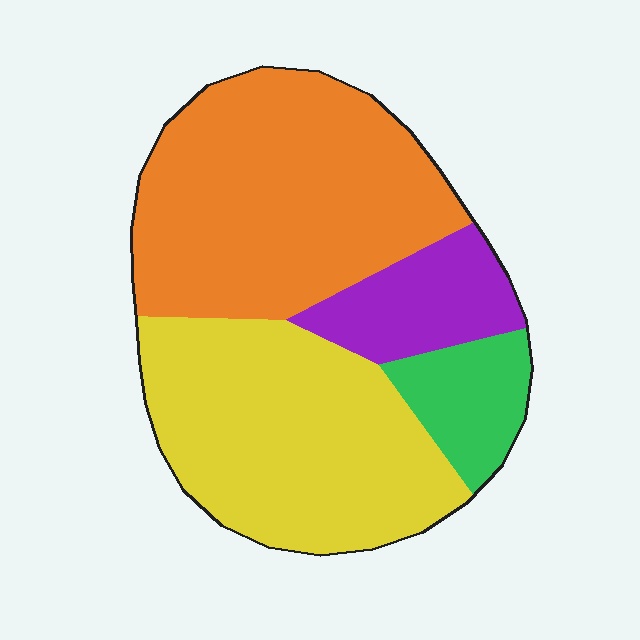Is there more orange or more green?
Orange.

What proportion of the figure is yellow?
Yellow takes up about three eighths (3/8) of the figure.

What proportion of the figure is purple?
Purple covers roughly 10% of the figure.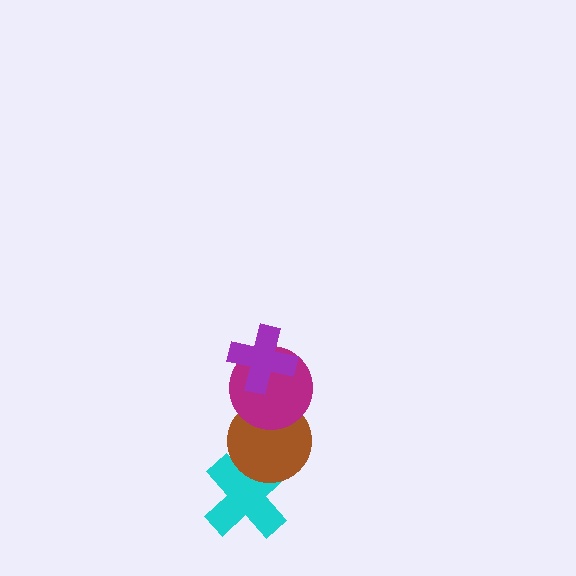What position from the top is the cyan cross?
The cyan cross is 4th from the top.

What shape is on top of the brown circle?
The magenta circle is on top of the brown circle.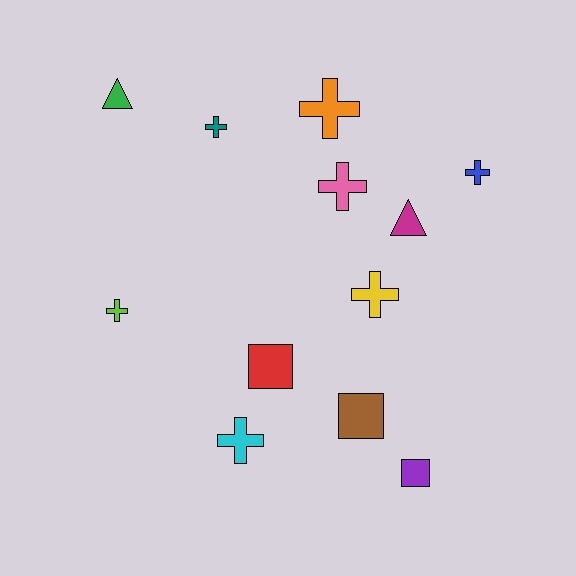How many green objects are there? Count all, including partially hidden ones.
There is 1 green object.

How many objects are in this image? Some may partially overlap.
There are 12 objects.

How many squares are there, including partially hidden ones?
There are 3 squares.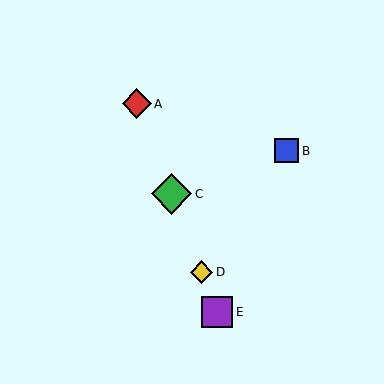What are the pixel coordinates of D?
Object D is at (202, 272).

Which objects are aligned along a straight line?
Objects A, C, D, E are aligned along a straight line.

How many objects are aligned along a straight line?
4 objects (A, C, D, E) are aligned along a straight line.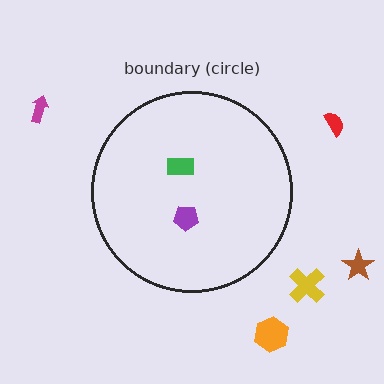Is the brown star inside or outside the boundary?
Outside.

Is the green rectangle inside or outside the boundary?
Inside.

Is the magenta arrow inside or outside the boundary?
Outside.